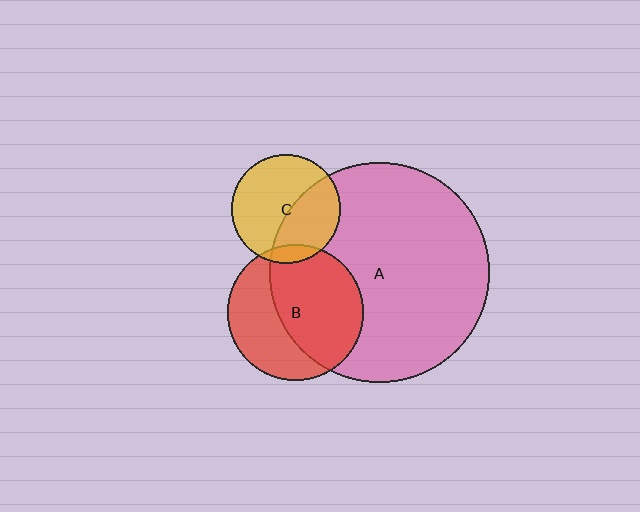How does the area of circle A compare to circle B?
Approximately 2.6 times.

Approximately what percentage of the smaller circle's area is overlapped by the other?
Approximately 40%.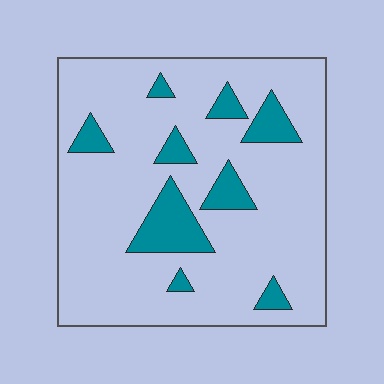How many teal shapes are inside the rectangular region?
9.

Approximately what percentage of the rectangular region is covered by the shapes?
Approximately 15%.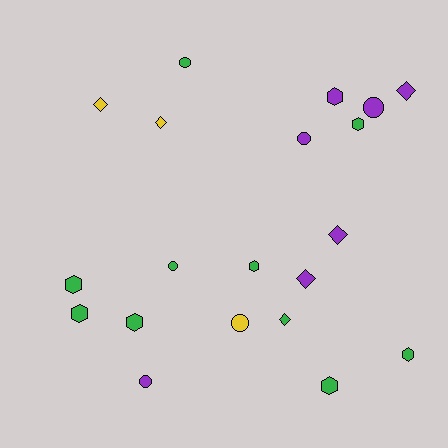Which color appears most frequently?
Green, with 10 objects.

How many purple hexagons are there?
There is 1 purple hexagon.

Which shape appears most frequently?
Hexagon, with 8 objects.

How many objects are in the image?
There are 20 objects.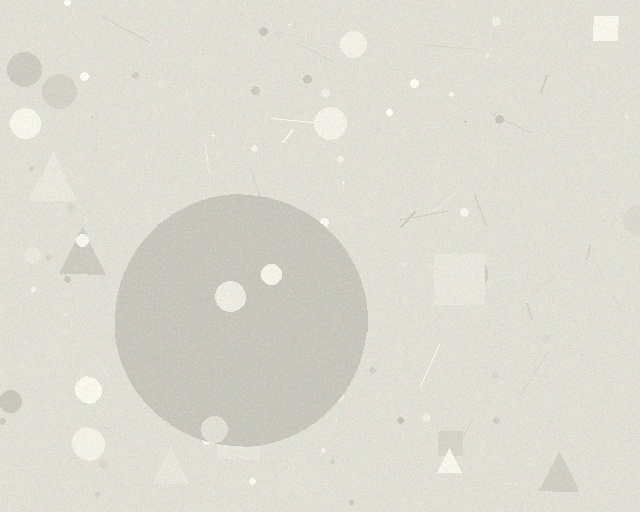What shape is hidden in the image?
A circle is hidden in the image.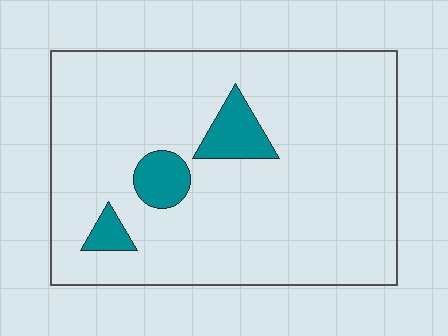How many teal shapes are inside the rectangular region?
3.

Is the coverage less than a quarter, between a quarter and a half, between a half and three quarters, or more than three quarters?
Less than a quarter.